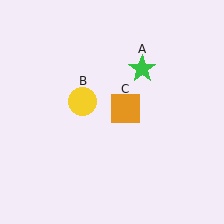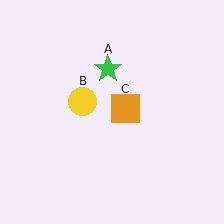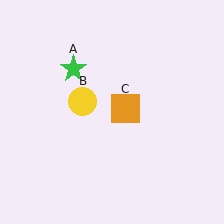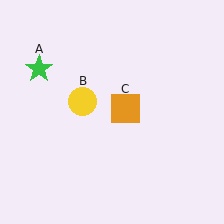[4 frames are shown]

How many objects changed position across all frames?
1 object changed position: green star (object A).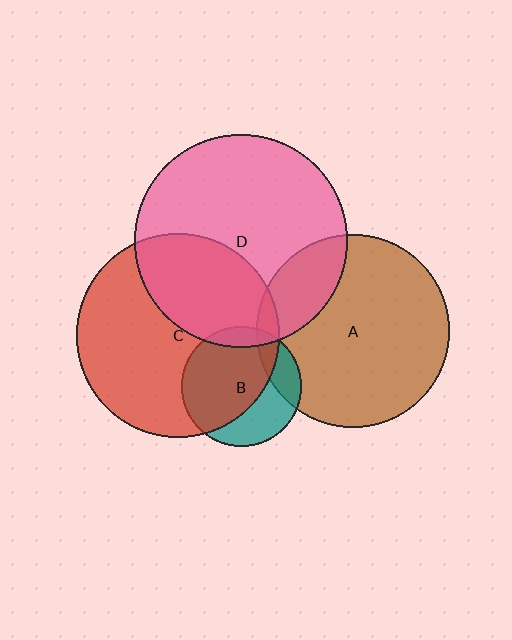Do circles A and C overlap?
Yes.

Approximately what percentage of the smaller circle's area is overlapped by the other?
Approximately 5%.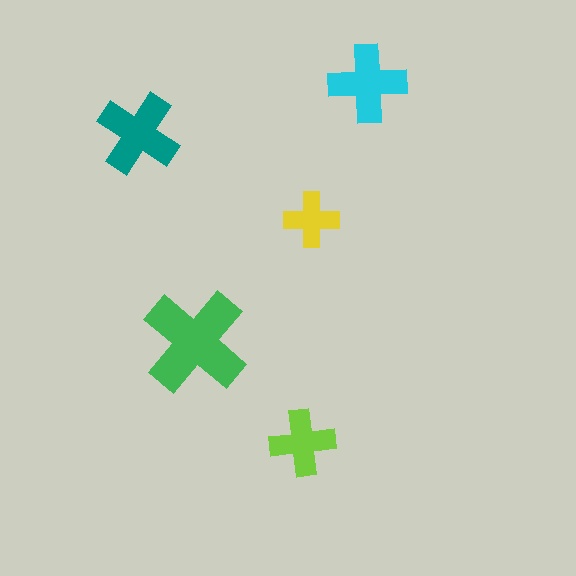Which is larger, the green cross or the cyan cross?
The green one.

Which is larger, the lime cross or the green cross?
The green one.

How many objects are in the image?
There are 5 objects in the image.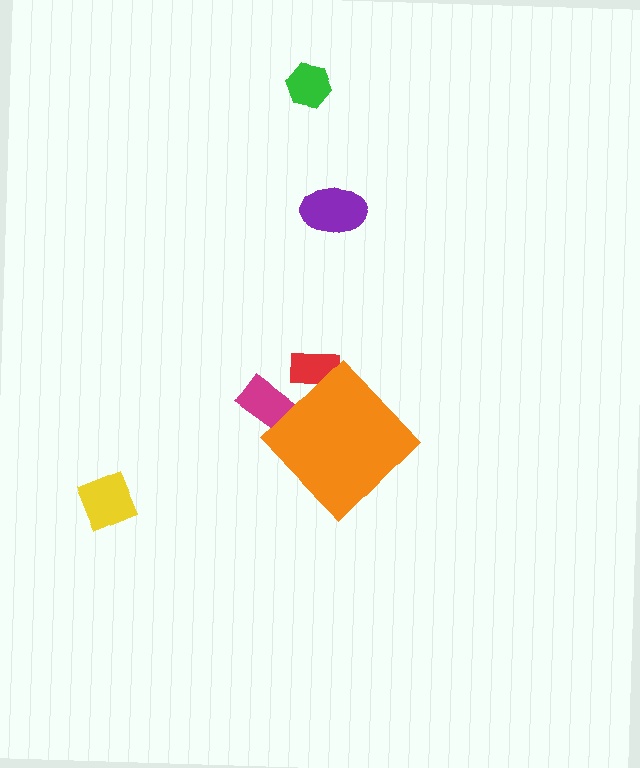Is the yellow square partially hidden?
No, the yellow square is fully visible.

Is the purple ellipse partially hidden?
No, the purple ellipse is fully visible.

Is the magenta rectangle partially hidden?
Yes, the magenta rectangle is partially hidden behind the orange diamond.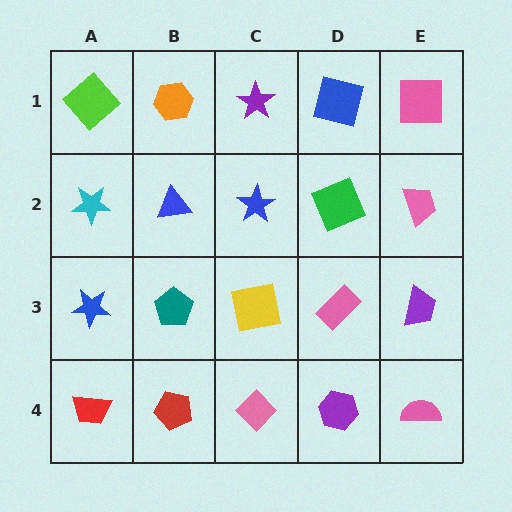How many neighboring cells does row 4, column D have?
3.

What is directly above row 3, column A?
A cyan star.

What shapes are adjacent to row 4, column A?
A blue star (row 3, column A), a red pentagon (row 4, column B).